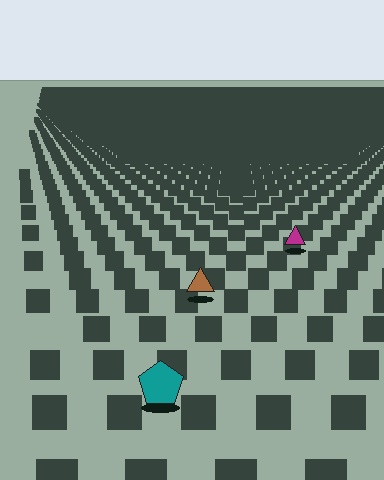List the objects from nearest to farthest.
From nearest to farthest: the teal pentagon, the brown triangle, the magenta triangle.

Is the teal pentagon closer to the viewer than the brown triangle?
Yes. The teal pentagon is closer — you can tell from the texture gradient: the ground texture is coarser near it.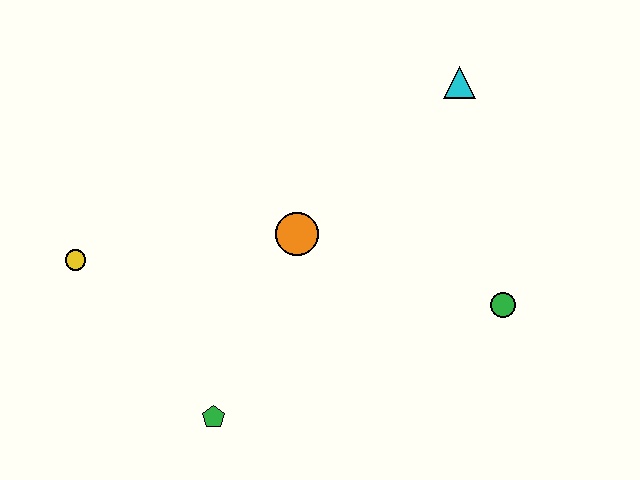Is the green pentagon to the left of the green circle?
Yes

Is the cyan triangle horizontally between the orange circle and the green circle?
Yes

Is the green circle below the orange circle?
Yes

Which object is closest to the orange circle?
The green pentagon is closest to the orange circle.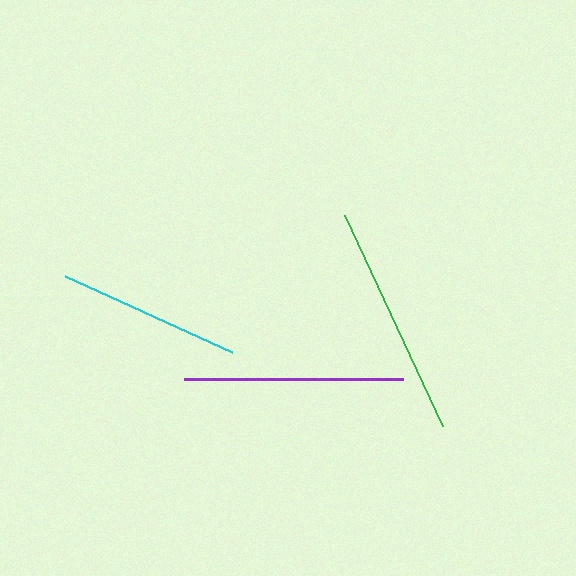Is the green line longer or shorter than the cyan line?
The green line is longer than the cyan line.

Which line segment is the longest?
The green line is the longest at approximately 233 pixels.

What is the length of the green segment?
The green segment is approximately 233 pixels long.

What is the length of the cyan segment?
The cyan segment is approximately 183 pixels long.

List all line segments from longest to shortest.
From longest to shortest: green, purple, cyan.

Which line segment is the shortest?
The cyan line is the shortest at approximately 183 pixels.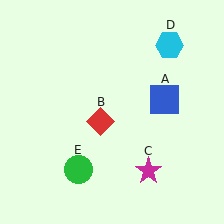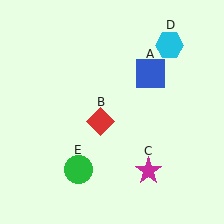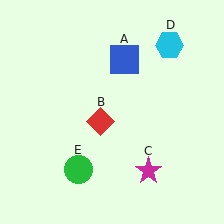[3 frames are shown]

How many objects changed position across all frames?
1 object changed position: blue square (object A).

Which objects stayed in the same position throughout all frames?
Red diamond (object B) and magenta star (object C) and cyan hexagon (object D) and green circle (object E) remained stationary.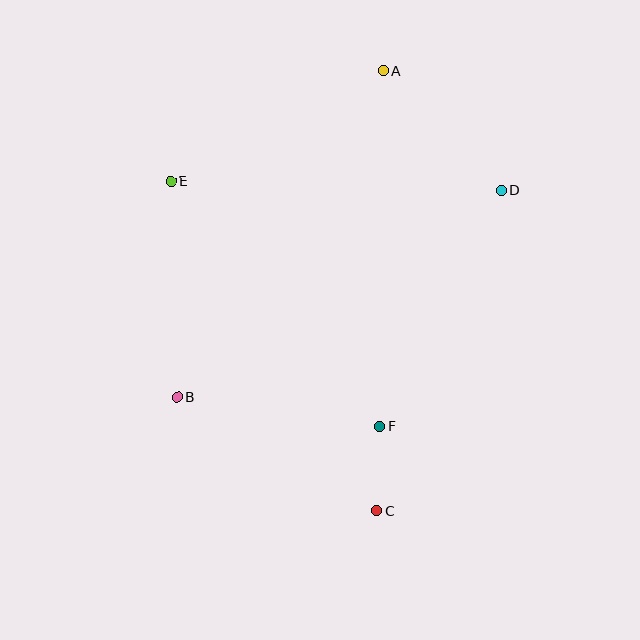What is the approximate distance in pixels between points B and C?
The distance between B and C is approximately 230 pixels.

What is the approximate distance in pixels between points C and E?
The distance between C and E is approximately 389 pixels.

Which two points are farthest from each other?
Points A and C are farthest from each other.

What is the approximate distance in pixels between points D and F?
The distance between D and F is approximately 266 pixels.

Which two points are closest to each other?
Points C and F are closest to each other.